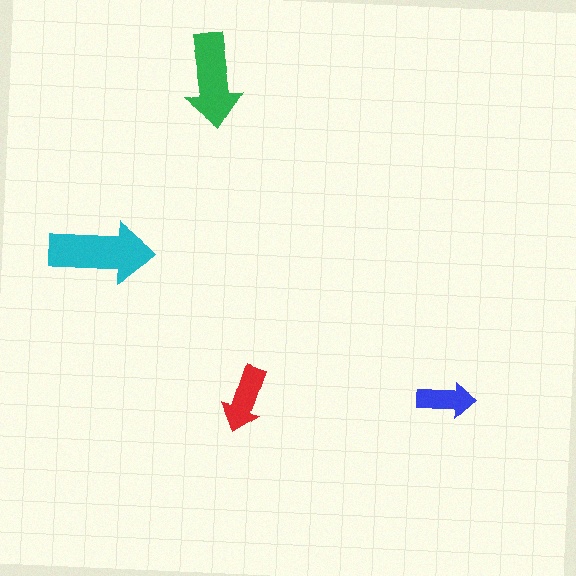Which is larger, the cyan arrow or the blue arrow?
The cyan one.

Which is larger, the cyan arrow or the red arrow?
The cyan one.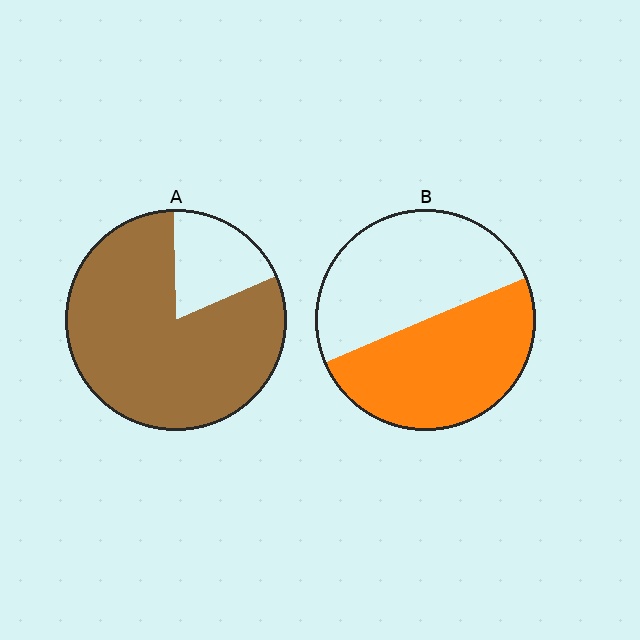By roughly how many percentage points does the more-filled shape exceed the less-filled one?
By roughly 30 percentage points (A over B).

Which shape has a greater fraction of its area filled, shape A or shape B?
Shape A.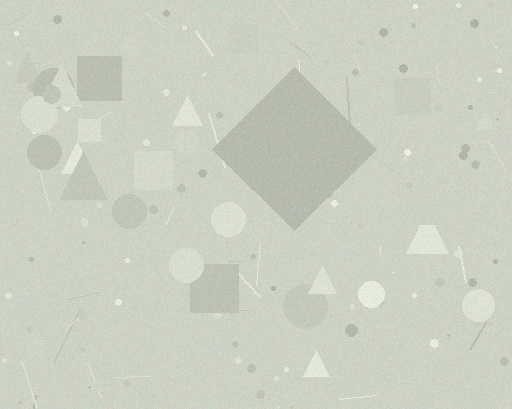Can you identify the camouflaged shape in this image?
The camouflaged shape is a diamond.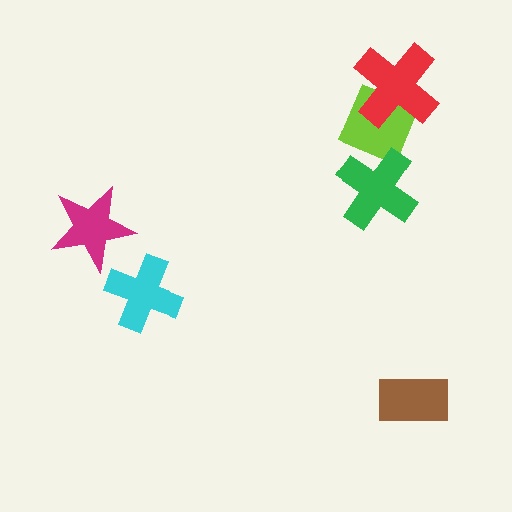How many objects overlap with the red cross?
1 object overlaps with the red cross.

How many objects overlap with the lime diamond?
2 objects overlap with the lime diamond.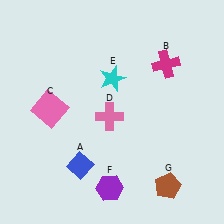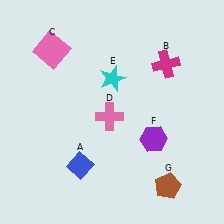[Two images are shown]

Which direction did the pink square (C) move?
The pink square (C) moved up.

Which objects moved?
The objects that moved are: the pink square (C), the purple hexagon (F).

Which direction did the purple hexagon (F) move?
The purple hexagon (F) moved up.